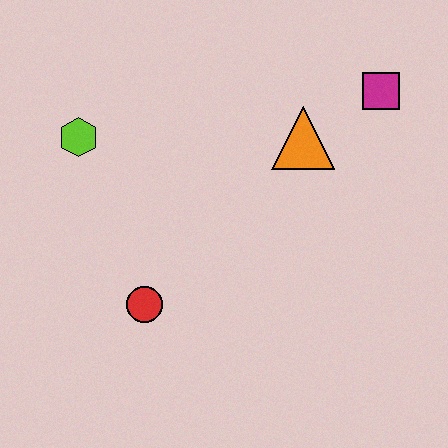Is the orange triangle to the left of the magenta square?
Yes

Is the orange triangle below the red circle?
No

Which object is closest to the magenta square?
The orange triangle is closest to the magenta square.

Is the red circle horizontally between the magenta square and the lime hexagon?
Yes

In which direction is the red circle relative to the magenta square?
The red circle is to the left of the magenta square.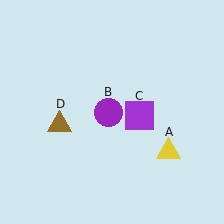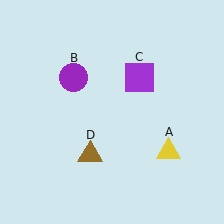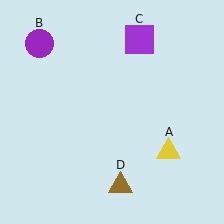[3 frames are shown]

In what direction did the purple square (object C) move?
The purple square (object C) moved up.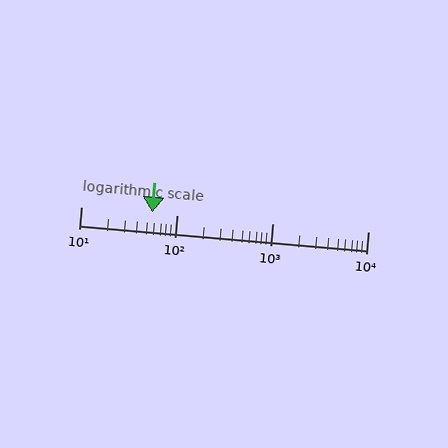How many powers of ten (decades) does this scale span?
The scale spans 3 decades, from 10 to 10000.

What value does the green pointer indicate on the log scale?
The pointer indicates approximately 55.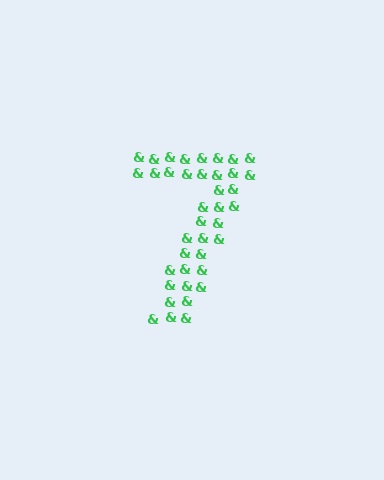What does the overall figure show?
The overall figure shows the digit 7.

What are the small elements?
The small elements are ampersands.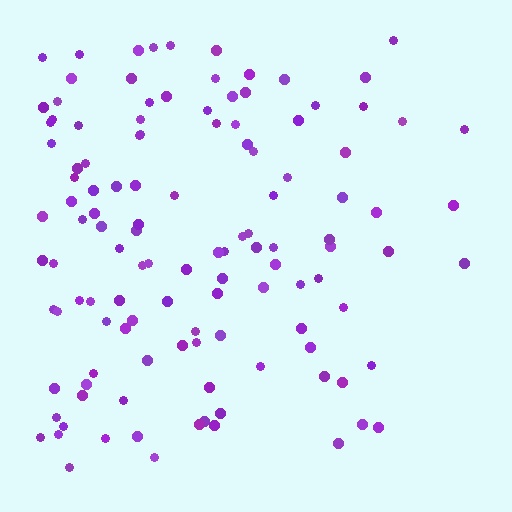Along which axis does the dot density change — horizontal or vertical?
Horizontal.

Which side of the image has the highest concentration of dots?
The left.